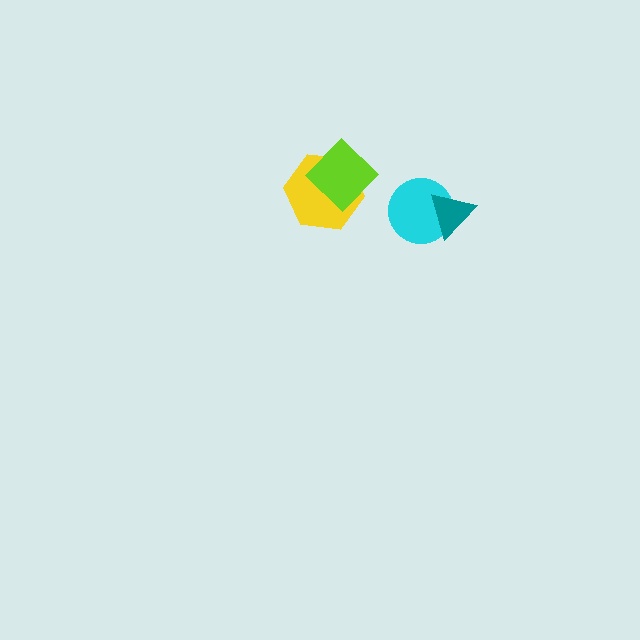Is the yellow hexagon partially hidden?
Yes, it is partially covered by another shape.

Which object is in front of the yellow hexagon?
The lime diamond is in front of the yellow hexagon.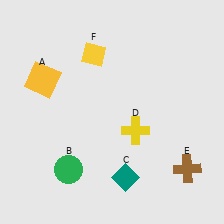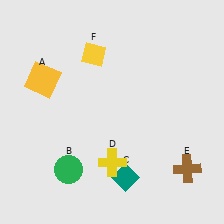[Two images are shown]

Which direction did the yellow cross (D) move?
The yellow cross (D) moved down.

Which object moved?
The yellow cross (D) moved down.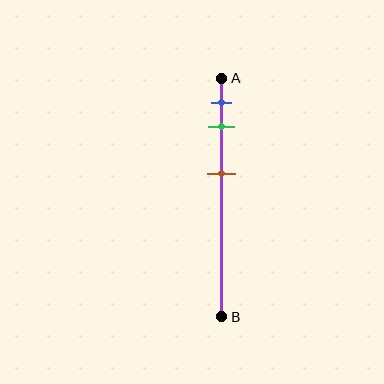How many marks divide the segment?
There are 3 marks dividing the segment.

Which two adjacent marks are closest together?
The blue and green marks are the closest adjacent pair.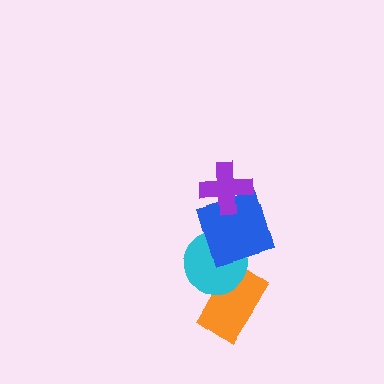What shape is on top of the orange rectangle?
The cyan circle is on top of the orange rectangle.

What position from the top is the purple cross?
The purple cross is 1st from the top.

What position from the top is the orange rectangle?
The orange rectangle is 4th from the top.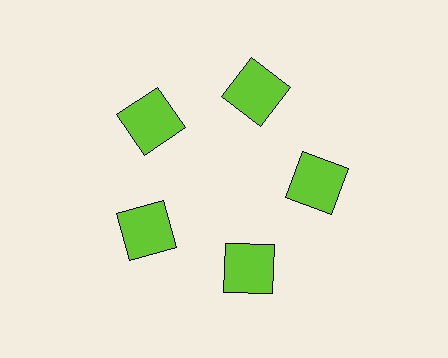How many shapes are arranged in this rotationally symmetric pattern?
There are 5 shapes, arranged in 5 groups of 1.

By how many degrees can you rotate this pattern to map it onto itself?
The pattern maps onto itself every 72 degrees of rotation.